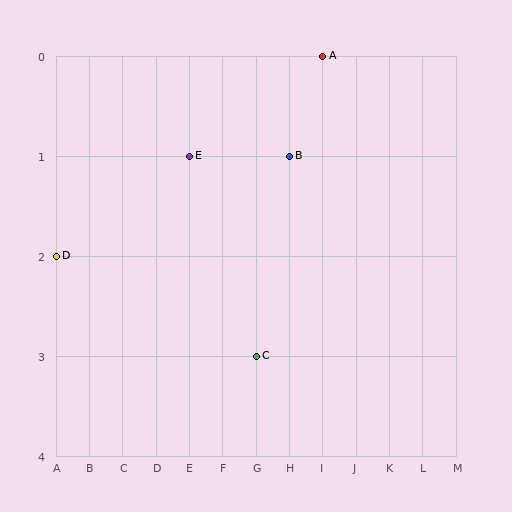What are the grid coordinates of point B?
Point B is at grid coordinates (H, 1).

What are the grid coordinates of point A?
Point A is at grid coordinates (I, 0).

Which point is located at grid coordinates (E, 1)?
Point E is at (E, 1).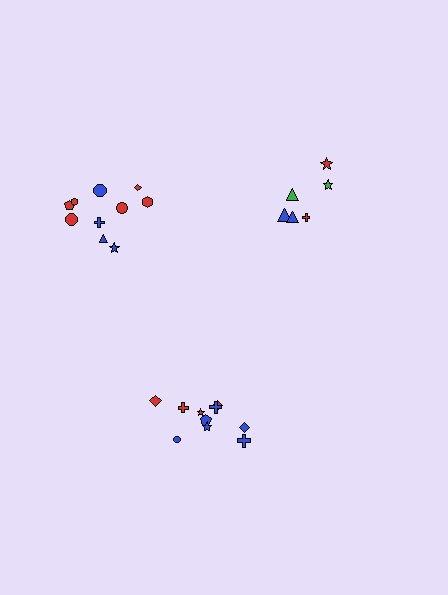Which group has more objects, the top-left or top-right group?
The top-left group.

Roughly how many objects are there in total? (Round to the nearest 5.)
Roughly 25 objects in total.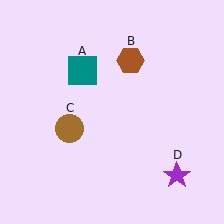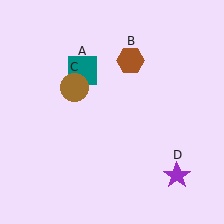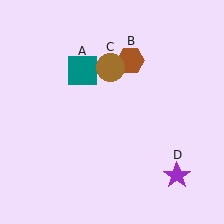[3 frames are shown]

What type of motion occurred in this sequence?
The brown circle (object C) rotated clockwise around the center of the scene.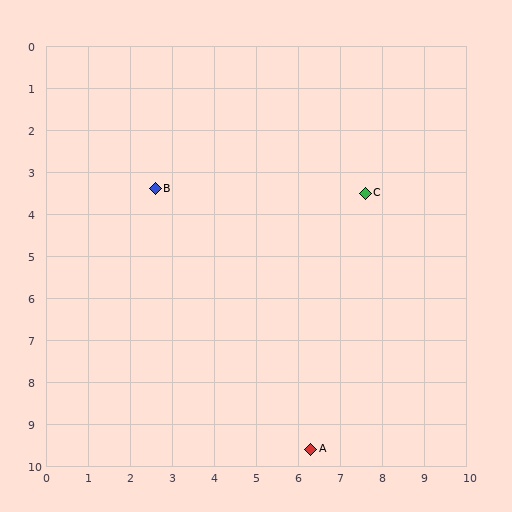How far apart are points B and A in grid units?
Points B and A are about 7.2 grid units apart.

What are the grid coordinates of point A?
Point A is at approximately (6.3, 9.6).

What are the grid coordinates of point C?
Point C is at approximately (7.6, 3.5).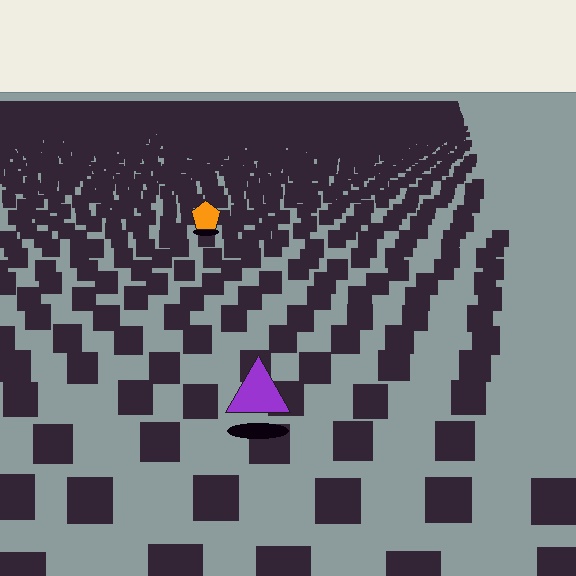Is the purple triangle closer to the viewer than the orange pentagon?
Yes. The purple triangle is closer — you can tell from the texture gradient: the ground texture is coarser near it.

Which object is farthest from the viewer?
The orange pentagon is farthest from the viewer. It appears smaller and the ground texture around it is denser.